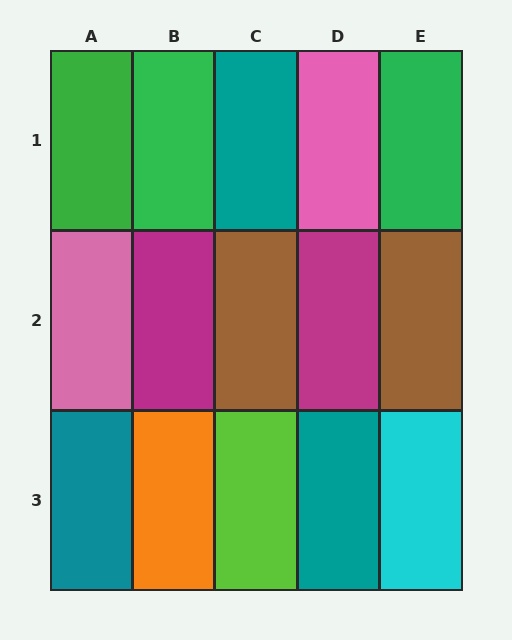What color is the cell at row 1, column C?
Teal.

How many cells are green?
3 cells are green.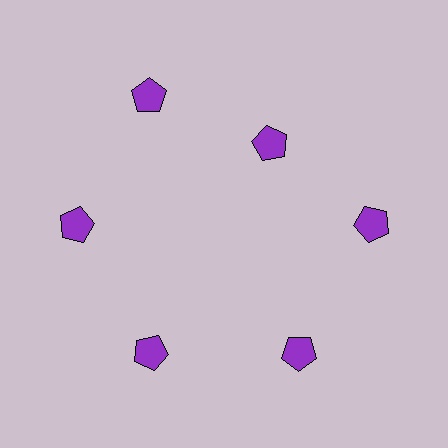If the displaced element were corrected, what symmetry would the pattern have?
It would have 6-fold rotational symmetry — the pattern would map onto itself every 60 degrees.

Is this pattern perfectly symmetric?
No. The 6 purple pentagons are arranged in a ring, but one element near the 1 o'clock position is pulled inward toward the center, breaking the 6-fold rotational symmetry.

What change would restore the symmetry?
The symmetry would be restored by moving it outward, back onto the ring so that all 6 pentagons sit at equal angles and equal distance from the center.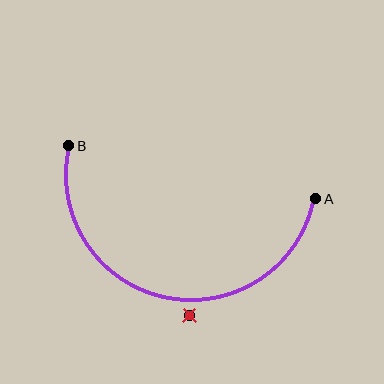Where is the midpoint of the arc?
The arc midpoint is the point on the curve farthest from the straight line joining A and B. It sits below that line.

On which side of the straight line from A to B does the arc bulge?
The arc bulges below the straight line connecting A and B.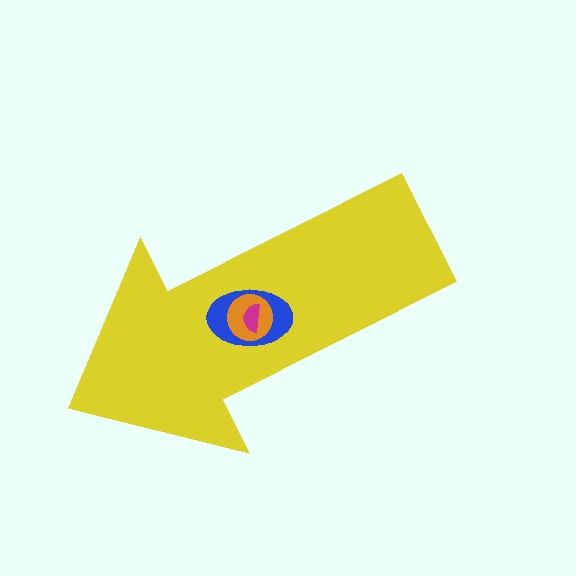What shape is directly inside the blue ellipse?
The orange circle.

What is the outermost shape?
The yellow arrow.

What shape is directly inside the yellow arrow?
The blue ellipse.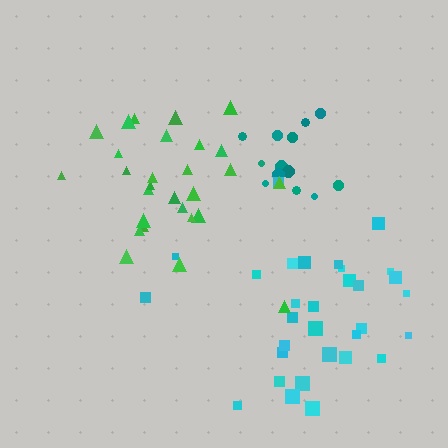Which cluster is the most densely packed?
Teal.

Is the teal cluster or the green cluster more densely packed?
Teal.